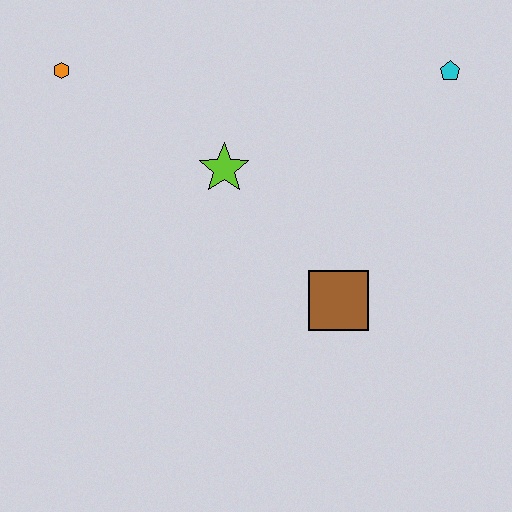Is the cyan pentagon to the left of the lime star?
No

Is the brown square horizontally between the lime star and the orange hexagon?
No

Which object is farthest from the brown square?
The orange hexagon is farthest from the brown square.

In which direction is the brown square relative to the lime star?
The brown square is below the lime star.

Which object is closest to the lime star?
The brown square is closest to the lime star.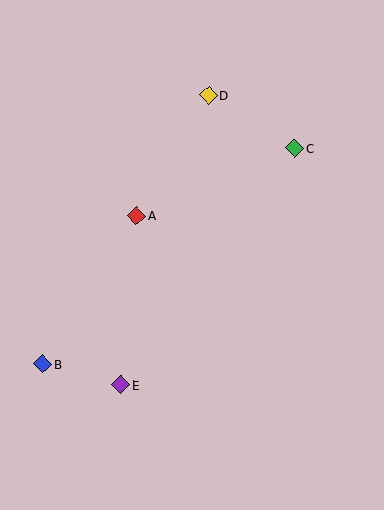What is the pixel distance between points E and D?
The distance between E and D is 302 pixels.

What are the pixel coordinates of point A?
Point A is at (136, 216).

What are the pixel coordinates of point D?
Point D is at (209, 96).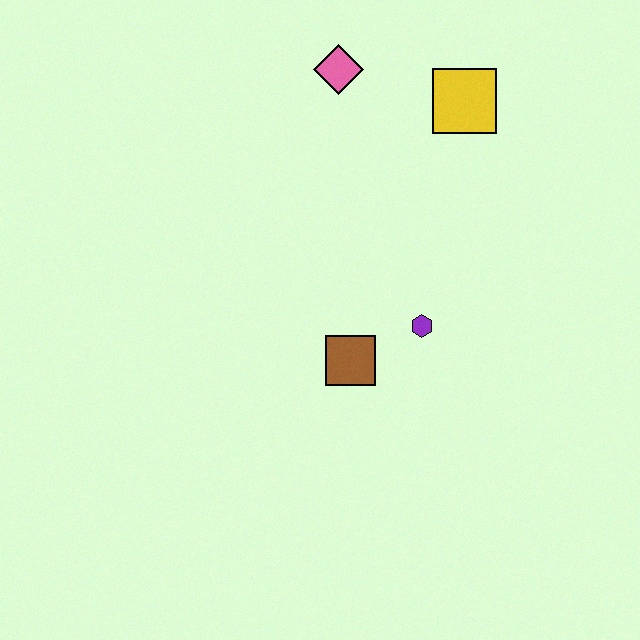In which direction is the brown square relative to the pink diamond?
The brown square is below the pink diamond.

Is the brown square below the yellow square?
Yes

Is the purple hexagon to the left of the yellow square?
Yes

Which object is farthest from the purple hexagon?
The pink diamond is farthest from the purple hexagon.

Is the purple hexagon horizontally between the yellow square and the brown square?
Yes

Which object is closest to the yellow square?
The pink diamond is closest to the yellow square.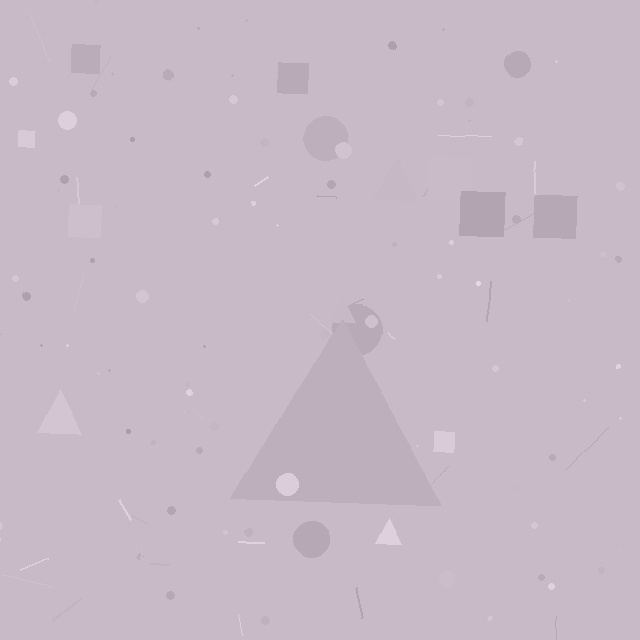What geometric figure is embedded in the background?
A triangle is embedded in the background.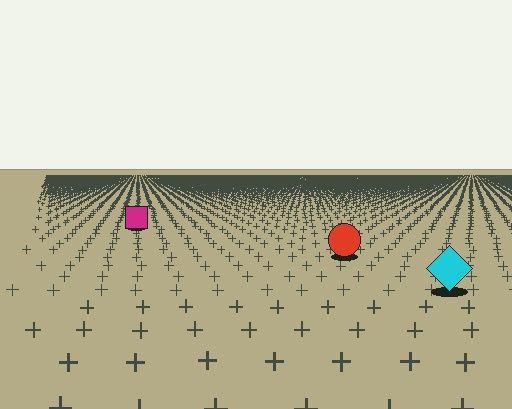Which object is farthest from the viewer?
The magenta square is farthest from the viewer. It appears smaller and the ground texture around it is denser.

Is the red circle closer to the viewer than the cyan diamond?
No. The cyan diamond is closer — you can tell from the texture gradient: the ground texture is coarser near it.